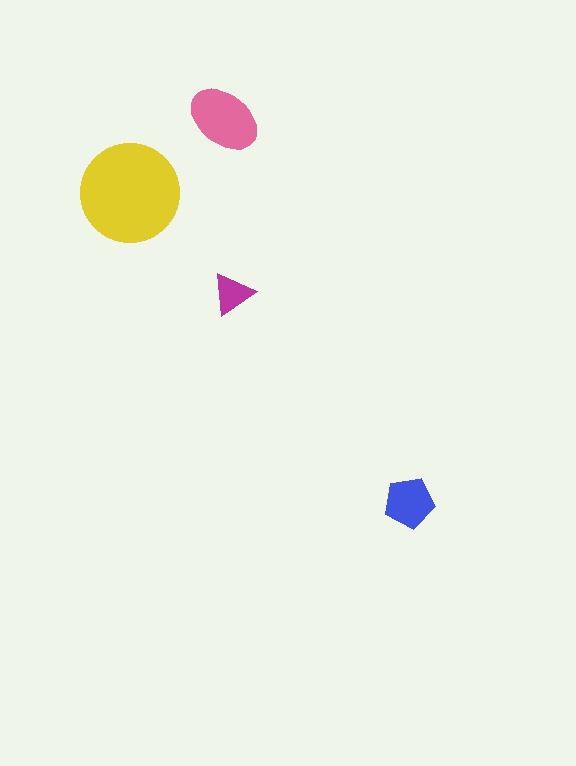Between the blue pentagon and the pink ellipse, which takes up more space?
The pink ellipse.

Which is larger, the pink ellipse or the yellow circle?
The yellow circle.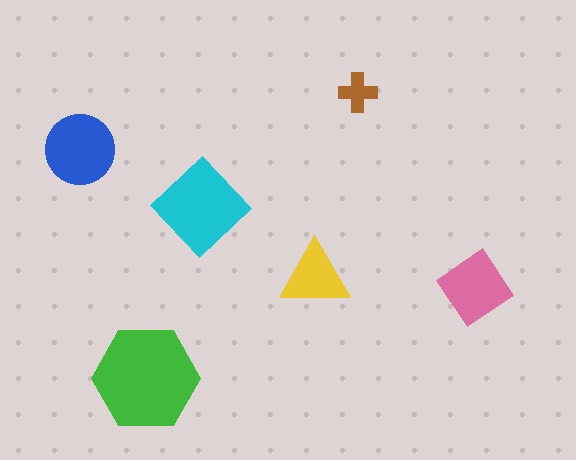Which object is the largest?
The green hexagon.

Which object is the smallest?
The brown cross.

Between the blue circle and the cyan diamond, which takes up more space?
The cyan diamond.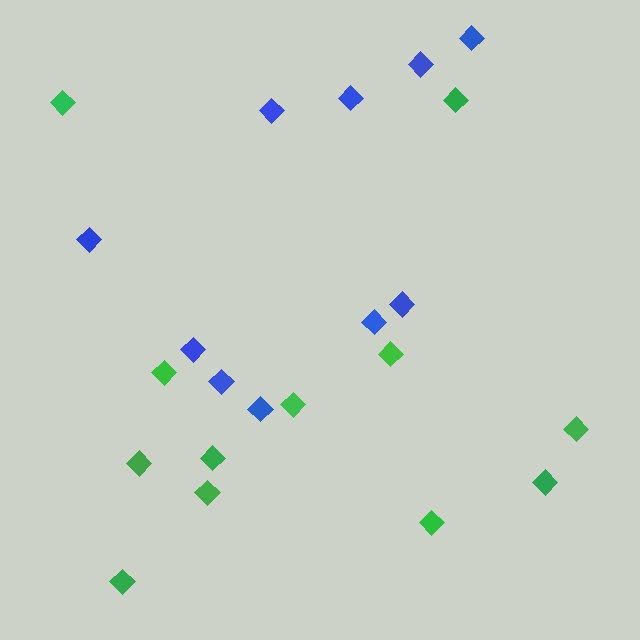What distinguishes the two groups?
There are 2 groups: one group of green diamonds (12) and one group of blue diamonds (10).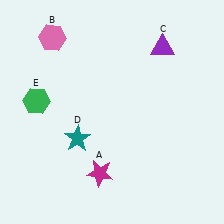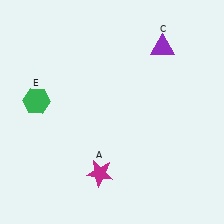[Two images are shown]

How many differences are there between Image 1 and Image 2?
There are 2 differences between the two images.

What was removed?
The pink hexagon (B), the teal star (D) were removed in Image 2.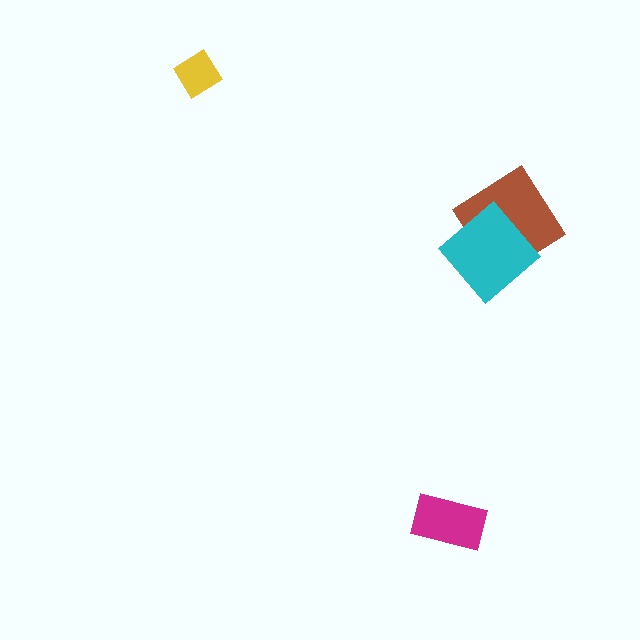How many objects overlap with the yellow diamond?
0 objects overlap with the yellow diamond.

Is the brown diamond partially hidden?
Yes, it is partially covered by another shape.